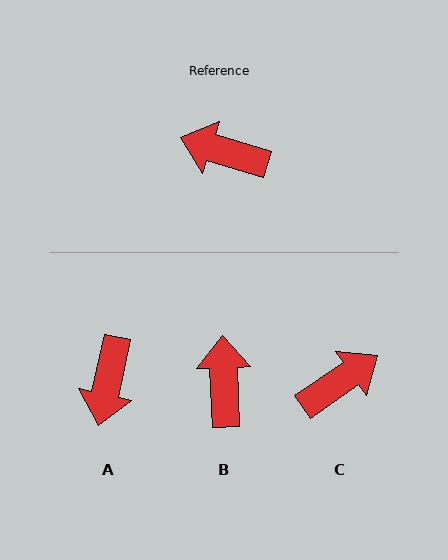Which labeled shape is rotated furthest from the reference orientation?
C, about 128 degrees away.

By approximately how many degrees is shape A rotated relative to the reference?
Approximately 95 degrees counter-clockwise.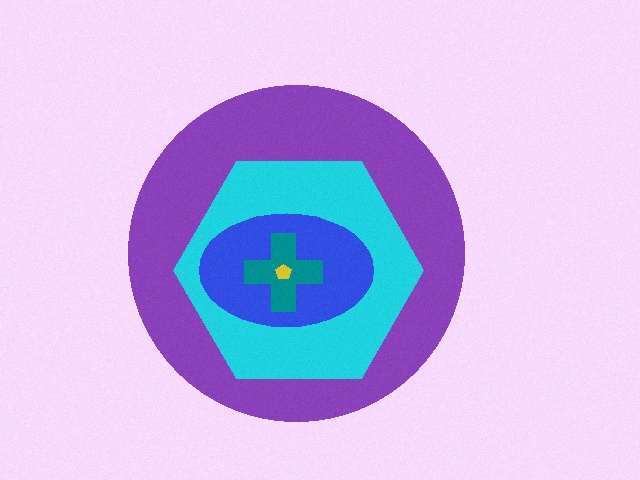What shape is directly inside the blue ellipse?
The teal cross.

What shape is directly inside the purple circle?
The cyan hexagon.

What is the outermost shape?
The purple circle.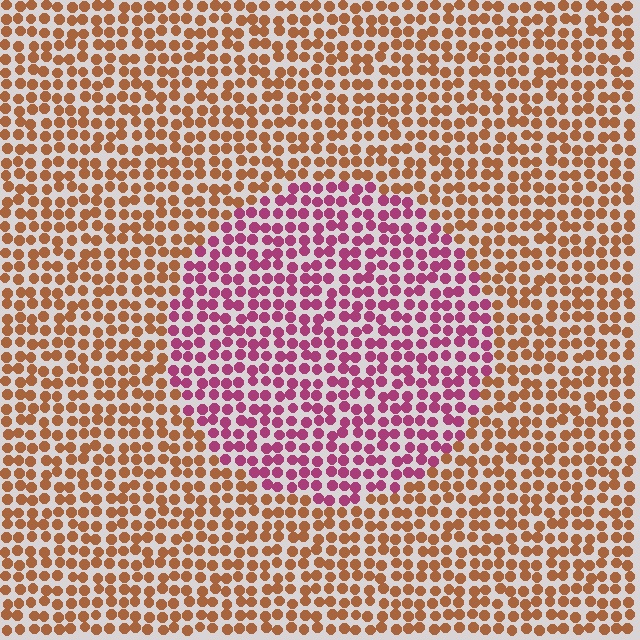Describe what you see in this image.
The image is filled with small brown elements in a uniform arrangement. A circle-shaped region is visible where the elements are tinted to a slightly different hue, forming a subtle color boundary.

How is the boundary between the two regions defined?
The boundary is defined purely by a slight shift in hue (about 56 degrees). Spacing, size, and orientation are identical on both sides.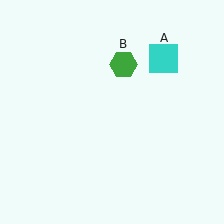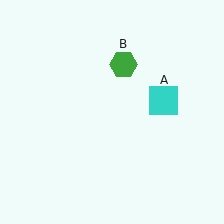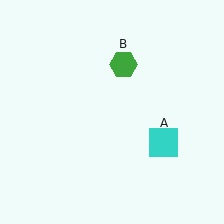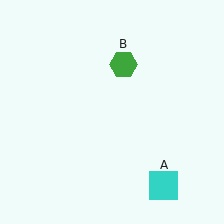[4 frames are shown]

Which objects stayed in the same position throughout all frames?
Green hexagon (object B) remained stationary.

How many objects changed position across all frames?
1 object changed position: cyan square (object A).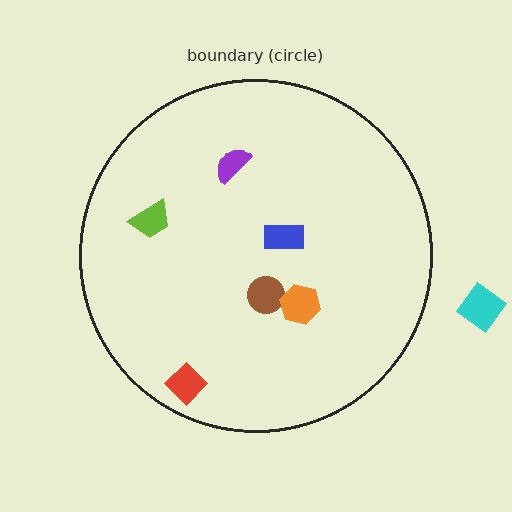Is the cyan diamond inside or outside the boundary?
Outside.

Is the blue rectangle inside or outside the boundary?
Inside.